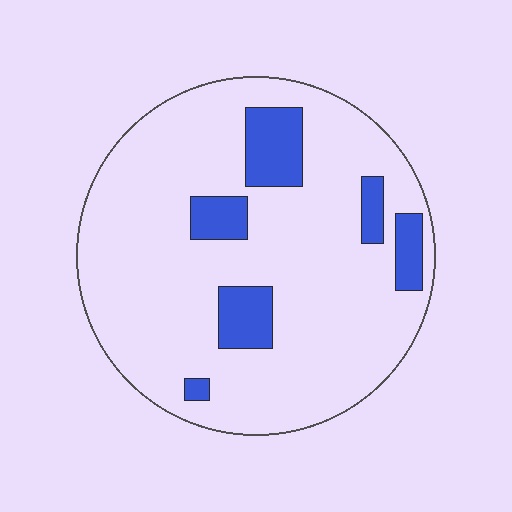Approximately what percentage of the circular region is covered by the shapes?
Approximately 15%.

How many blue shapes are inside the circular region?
6.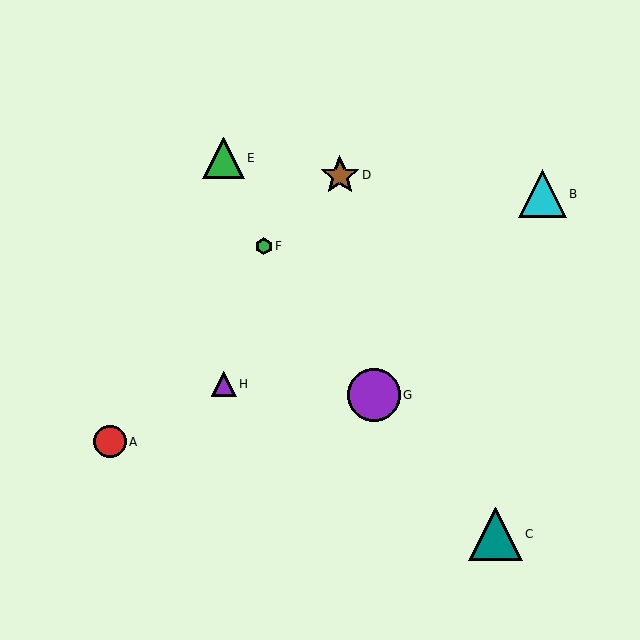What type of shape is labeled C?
Shape C is a teal triangle.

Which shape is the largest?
The teal triangle (labeled C) is the largest.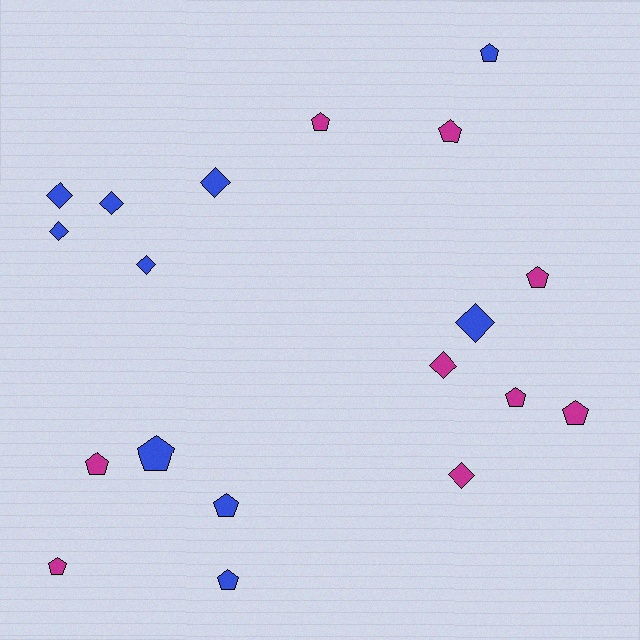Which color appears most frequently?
Blue, with 10 objects.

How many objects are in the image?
There are 19 objects.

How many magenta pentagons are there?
There are 7 magenta pentagons.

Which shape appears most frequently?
Pentagon, with 11 objects.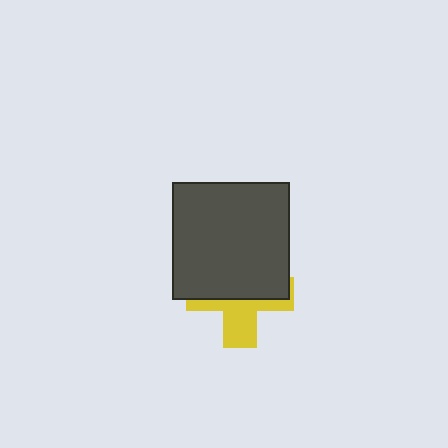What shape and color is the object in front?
The object in front is a dark gray square.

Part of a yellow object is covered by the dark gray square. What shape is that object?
It is a cross.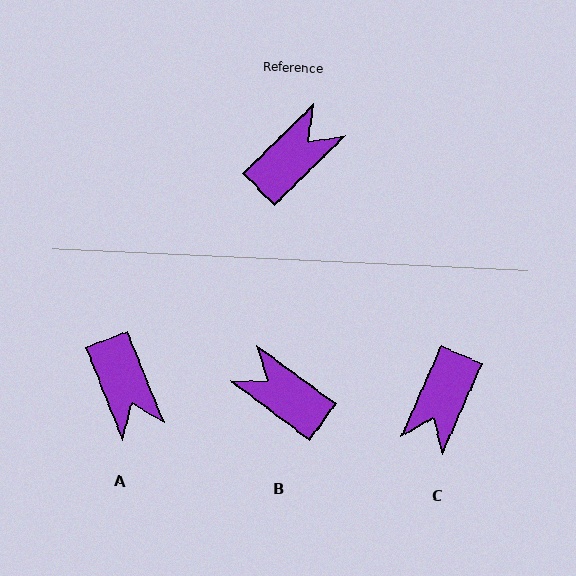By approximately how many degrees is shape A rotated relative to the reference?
Approximately 112 degrees clockwise.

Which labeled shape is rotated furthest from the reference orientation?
C, about 158 degrees away.